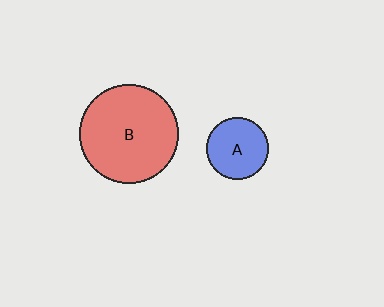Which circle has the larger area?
Circle B (red).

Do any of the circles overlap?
No, none of the circles overlap.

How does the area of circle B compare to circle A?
Approximately 2.5 times.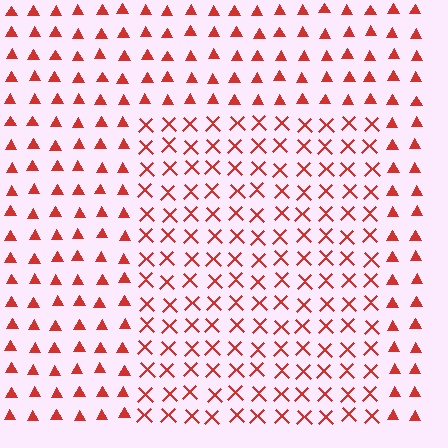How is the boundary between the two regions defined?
The boundary is defined by a change in element shape: X marks inside vs. triangles outside. All elements share the same color and spacing.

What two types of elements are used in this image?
The image uses X marks inside the rectangle region and triangles outside it.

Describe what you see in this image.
The image is filled with small red elements arranged in a uniform grid. A rectangle-shaped region contains X marks, while the surrounding area contains triangles. The boundary is defined purely by the change in element shape.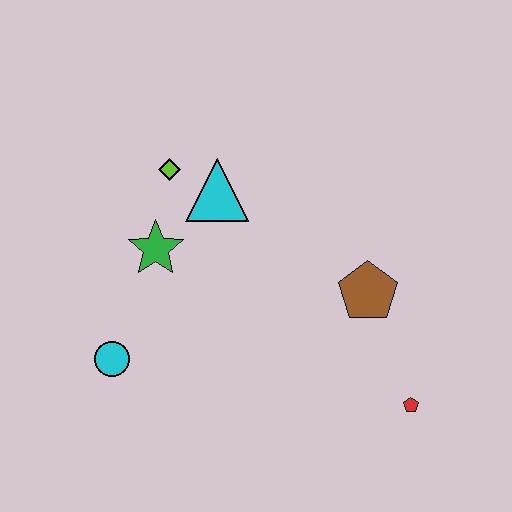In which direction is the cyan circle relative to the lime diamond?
The cyan circle is below the lime diamond.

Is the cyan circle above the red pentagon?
Yes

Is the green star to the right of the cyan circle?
Yes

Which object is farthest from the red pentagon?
The lime diamond is farthest from the red pentagon.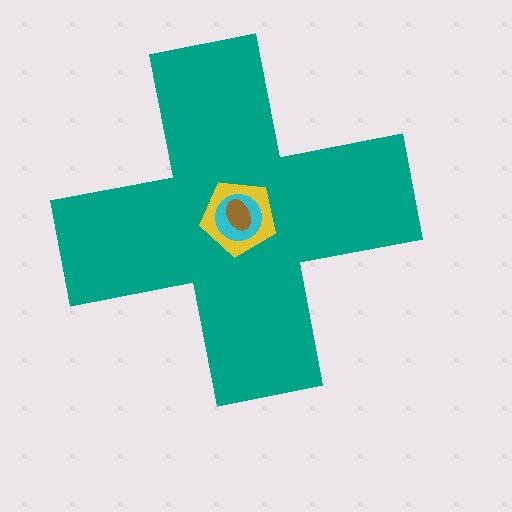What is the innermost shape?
The brown ellipse.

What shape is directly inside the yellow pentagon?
The cyan circle.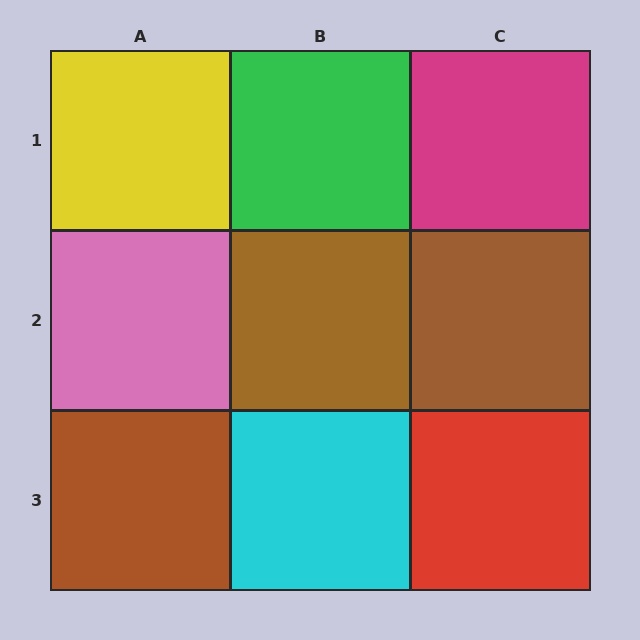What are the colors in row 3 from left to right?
Brown, cyan, red.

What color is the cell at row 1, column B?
Green.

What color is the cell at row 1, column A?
Yellow.